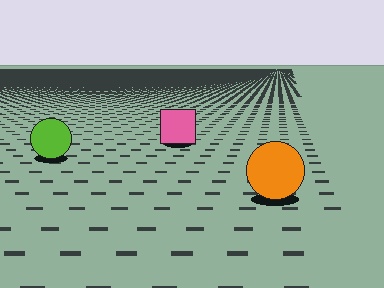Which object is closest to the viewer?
The orange circle is closest. The texture marks near it are larger and more spread out.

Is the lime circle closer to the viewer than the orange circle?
No. The orange circle is closer — you can tell from the texture gradient: the ground texture is coarser near it.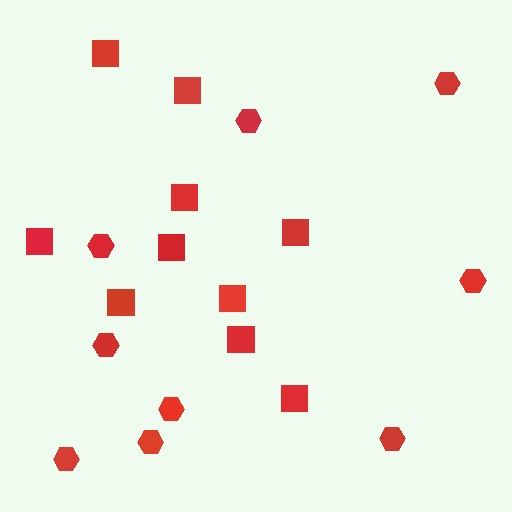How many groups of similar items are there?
There are 2 groups: one group of squares (10) and one group of hexagons (9).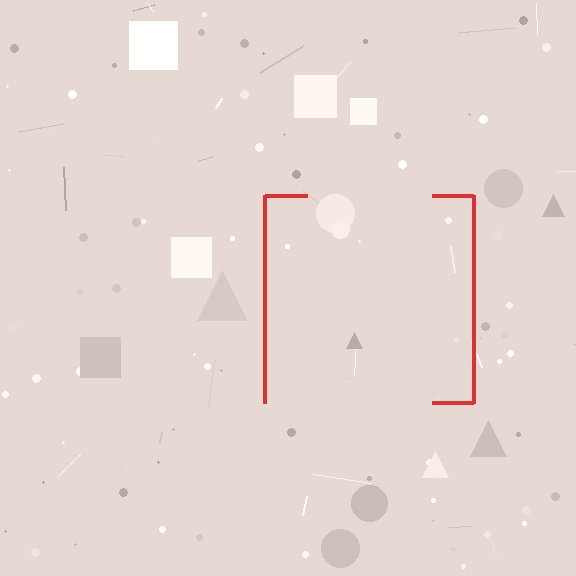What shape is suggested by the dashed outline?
The dashed outline suggests a square.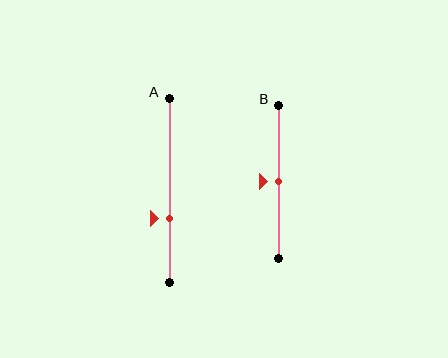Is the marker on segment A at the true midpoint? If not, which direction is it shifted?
No, the marker on segment A is shifted downward by about 15% of the segment length.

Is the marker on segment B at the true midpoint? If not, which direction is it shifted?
Yes, the marker on segment B is at the true midpoint.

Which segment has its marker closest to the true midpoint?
Segment B has its marker closest to the true midpoint.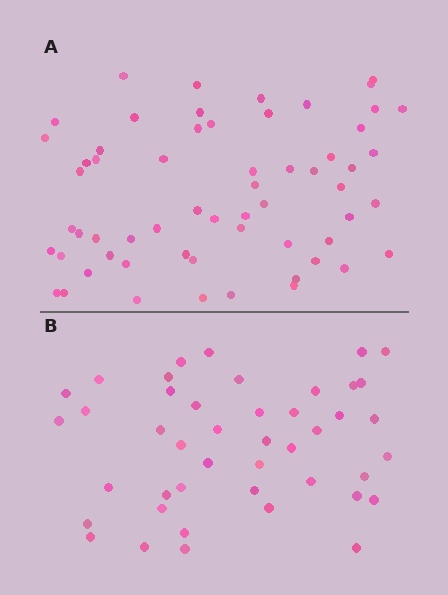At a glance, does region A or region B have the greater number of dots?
Region A (the top region) has more dots.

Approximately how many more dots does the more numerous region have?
Region A has approximately 15 more dots than region B.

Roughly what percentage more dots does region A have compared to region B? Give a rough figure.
About 35% more.